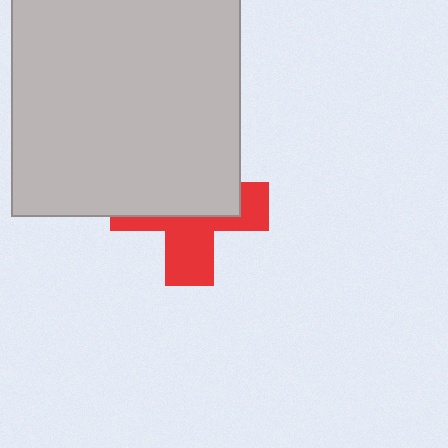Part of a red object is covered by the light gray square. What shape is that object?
It is a cross.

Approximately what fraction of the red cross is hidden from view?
Roughly 56% of the red cross is hidden behind the light gray square.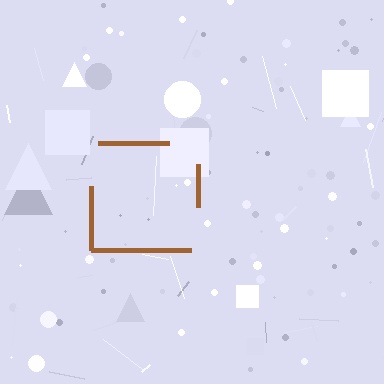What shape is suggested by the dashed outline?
The dashed outline suggests a square.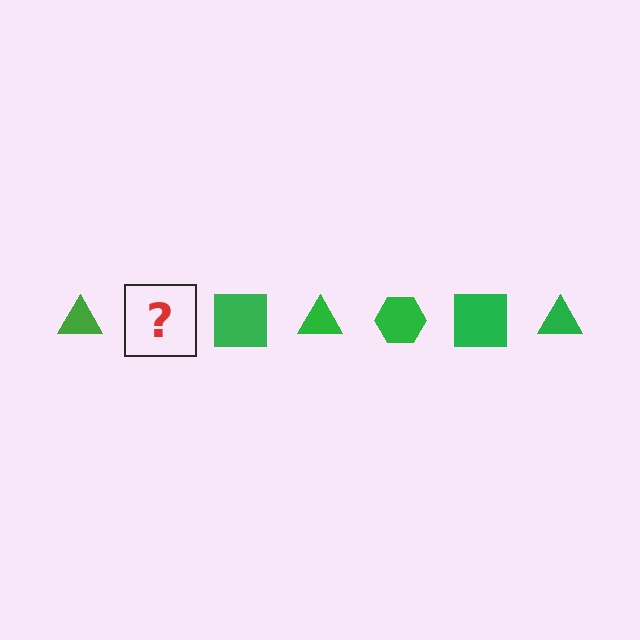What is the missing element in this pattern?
The missing element is a green hexagon.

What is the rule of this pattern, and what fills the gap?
The rule is that the pattern cycles through triangle, hexagon, square shapes in green. The gap should be filled with a green hexagon.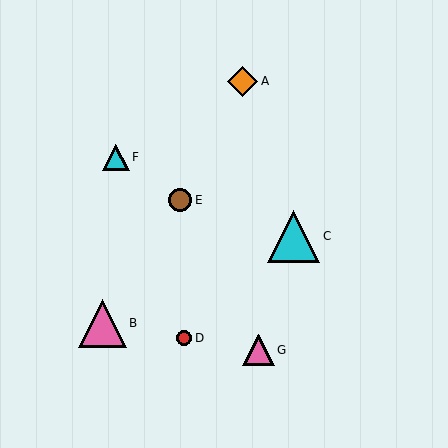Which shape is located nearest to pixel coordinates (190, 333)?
The red circle (labeled D) at (184, 338) is nearest to that location.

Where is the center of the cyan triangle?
The center of the cyan triangle is at (116, 157).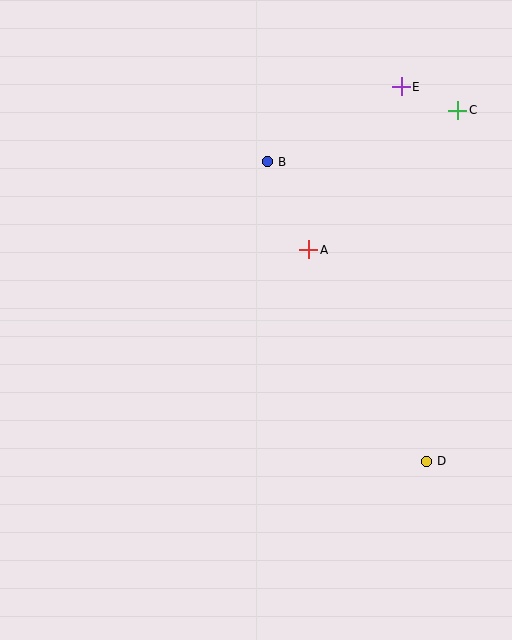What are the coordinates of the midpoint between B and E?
The midpoint between B and E is at (334, 124).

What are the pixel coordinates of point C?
Point C is at (458, 110).